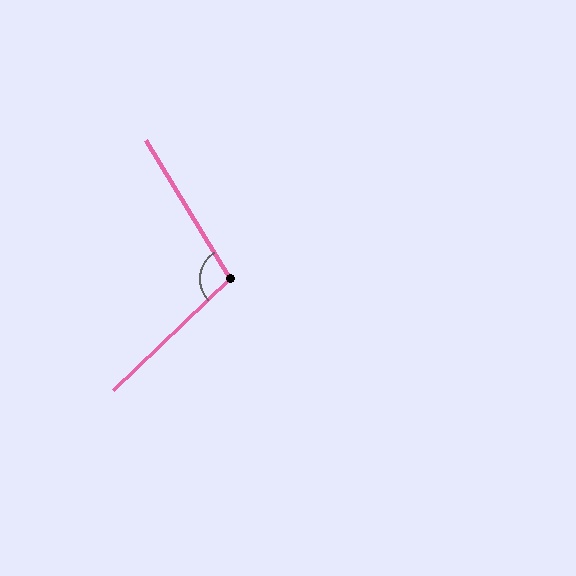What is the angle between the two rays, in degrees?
Approximately 102 degrees.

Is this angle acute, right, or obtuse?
It is obtuse.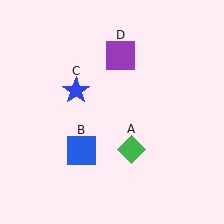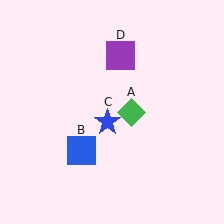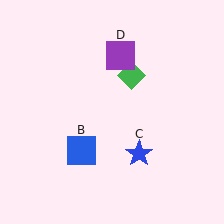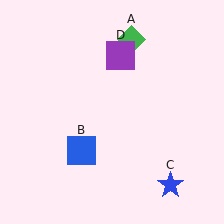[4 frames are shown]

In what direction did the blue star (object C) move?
The blue star (object C) moved down and to the right.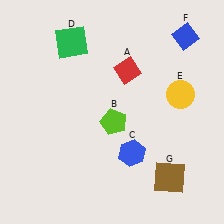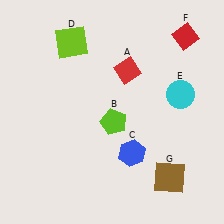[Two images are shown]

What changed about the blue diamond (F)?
In Image 1, F is blue. In Image 2, it changed to red.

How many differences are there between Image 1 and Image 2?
There are 3 differences between the two images.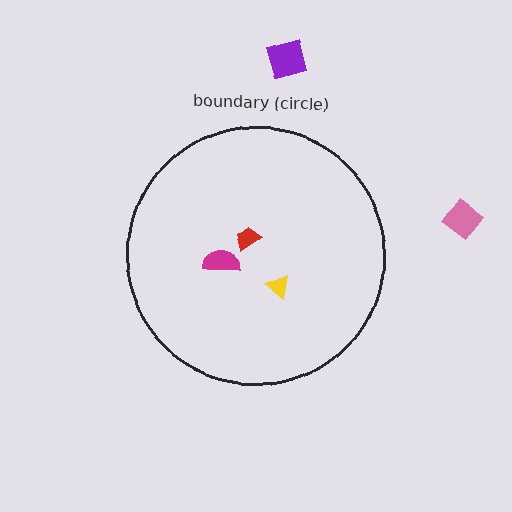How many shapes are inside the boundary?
3 inside, 2 outside.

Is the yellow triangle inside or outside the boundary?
Inside.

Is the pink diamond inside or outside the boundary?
Outside.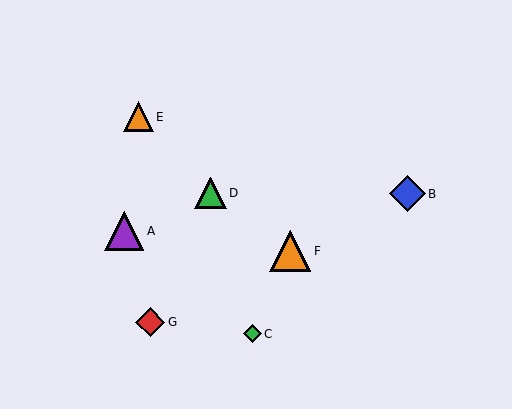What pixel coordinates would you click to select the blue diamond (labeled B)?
Click at (407, 194) to select the blue diamond B.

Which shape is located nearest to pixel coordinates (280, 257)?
The orange triangle (labeled F) at (290, 251) is nearest to that location.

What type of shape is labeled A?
Shape A is a purple triangle.